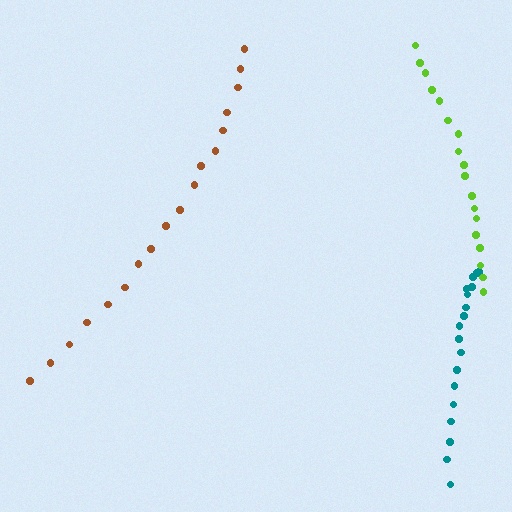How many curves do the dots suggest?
There are 3 distinct paths.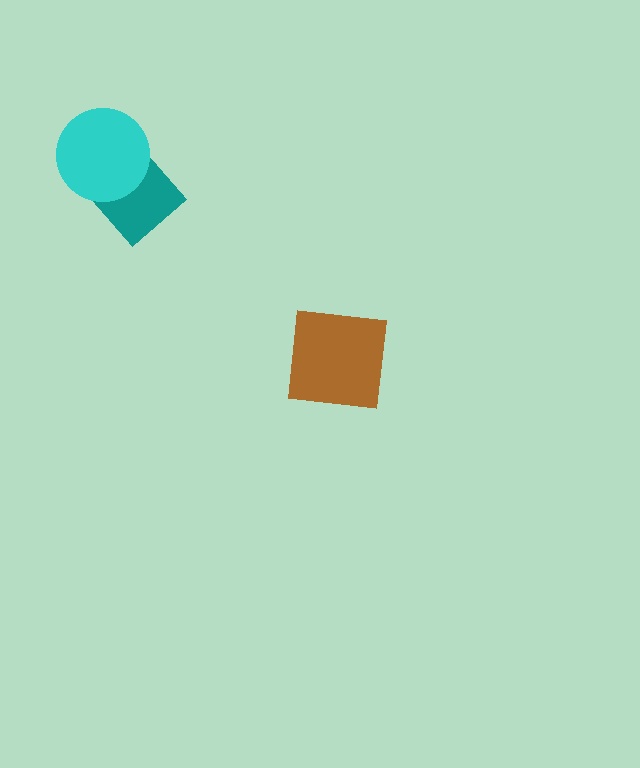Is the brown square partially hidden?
No, no other shape covers it.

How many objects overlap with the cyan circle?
1 object overlaps with the cyan circle.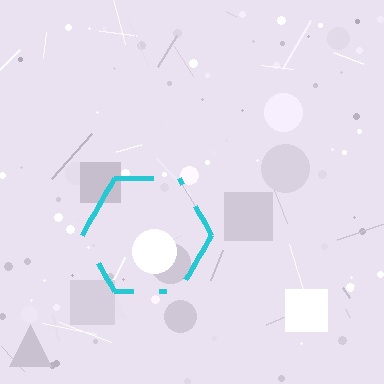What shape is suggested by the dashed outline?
The dashed outline suggests a hexagon.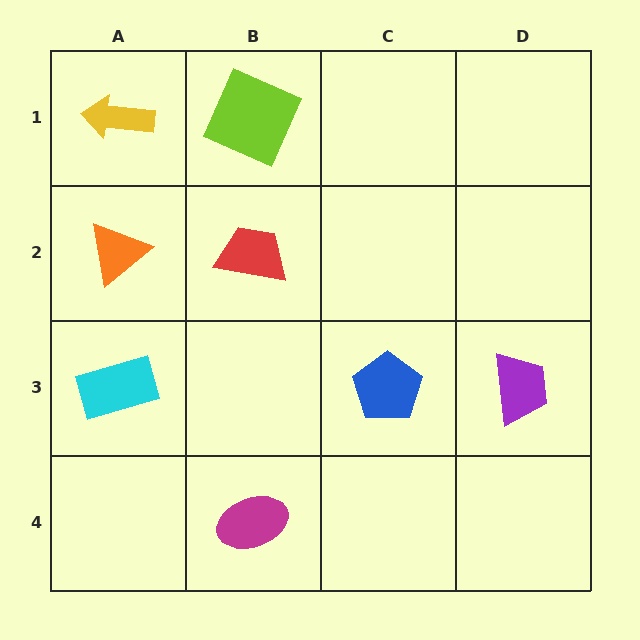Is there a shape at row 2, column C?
No, that cell is empty.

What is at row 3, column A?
A cyan rectangle.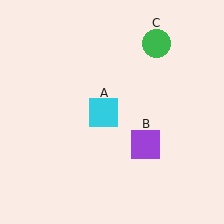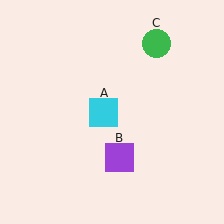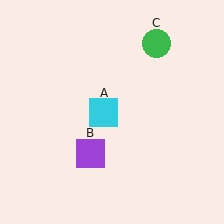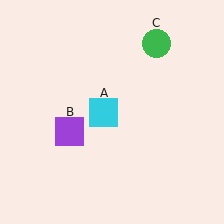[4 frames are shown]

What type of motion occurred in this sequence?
The purple square (object B) rotated clockwise around the center of the scene.